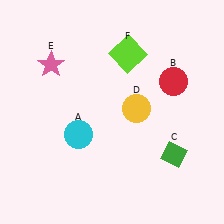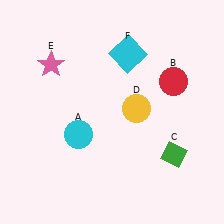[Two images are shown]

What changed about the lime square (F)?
In Image 1, F is lime. In Image 2, it changed to cyan.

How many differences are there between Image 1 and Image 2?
There is 1 difference between the two images.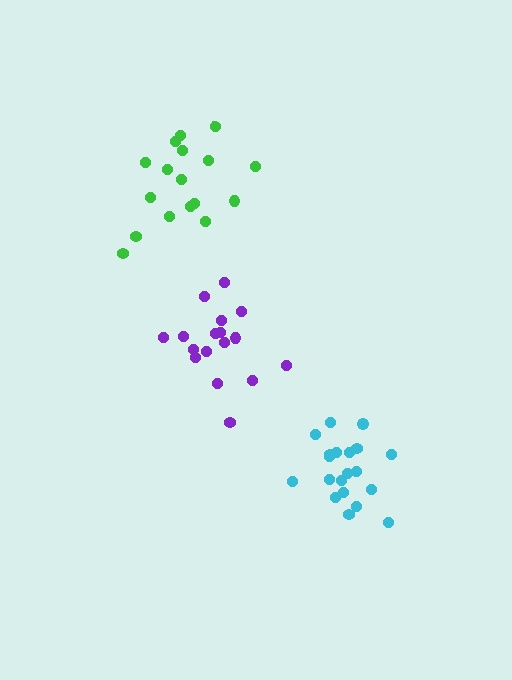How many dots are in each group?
Group 1: 17 dots, Group 2: 17 dots, Group 3: 20 dots (54 total).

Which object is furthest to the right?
The cyan cluster is rightmost.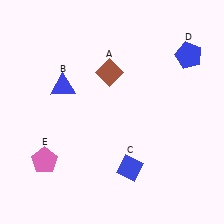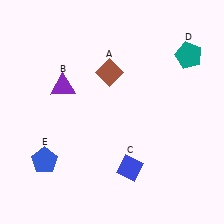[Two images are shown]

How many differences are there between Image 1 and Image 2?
There are 3 differences between the two images.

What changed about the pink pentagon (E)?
In Image 1, E is pink. In Image 2, it changed to blue.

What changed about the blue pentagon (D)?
In Image 1, D is blue. In Image 2, it changed to teal.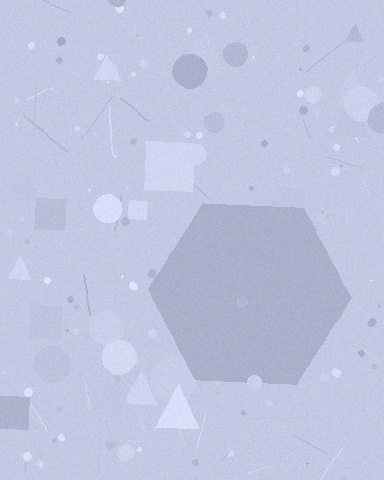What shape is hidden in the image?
A hexagon is hidden in the image.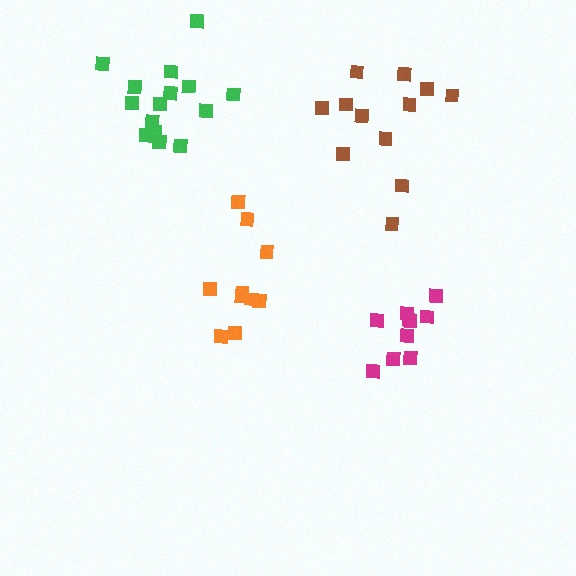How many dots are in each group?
Group 1: 15 dots, Group 2: 11 dots, Group 3: 10 dots, Group 4: 12 dots (48 total).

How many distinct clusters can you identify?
There are 4 distinct clusters.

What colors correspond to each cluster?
The clusters are colored: green, magenta, orange, brown.